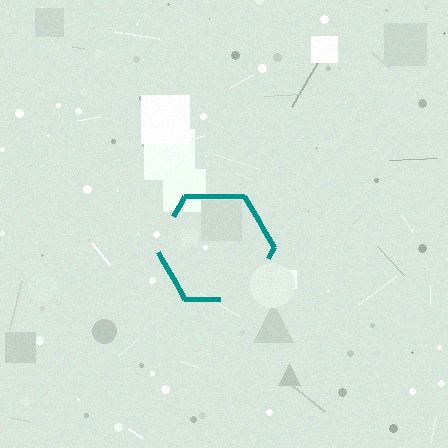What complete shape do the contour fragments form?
The contour fragments form a hexagon.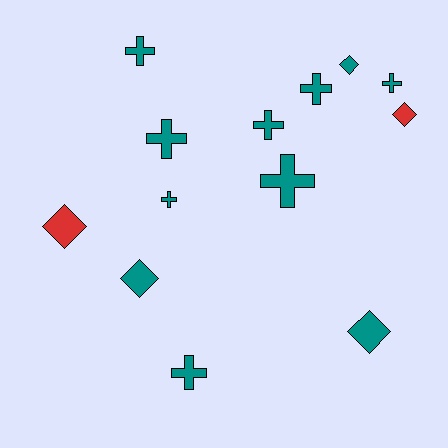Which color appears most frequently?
Teal, with 11 objects.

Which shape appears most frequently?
Cross, with 8 objects.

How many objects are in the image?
There are 13 objects.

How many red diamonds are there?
There are 2 red diamonds.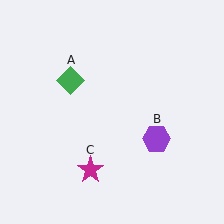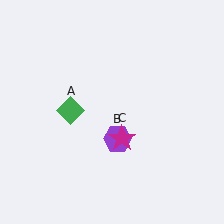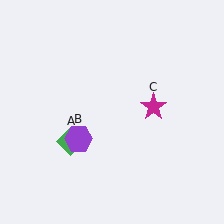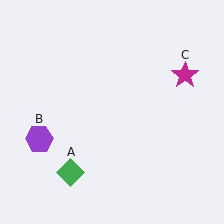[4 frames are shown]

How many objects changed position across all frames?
3 objects changed position: green diamond (object A), purple hexagon (object B), magenta star (object C).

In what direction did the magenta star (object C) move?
The magenta star (object C) moved up and to the right.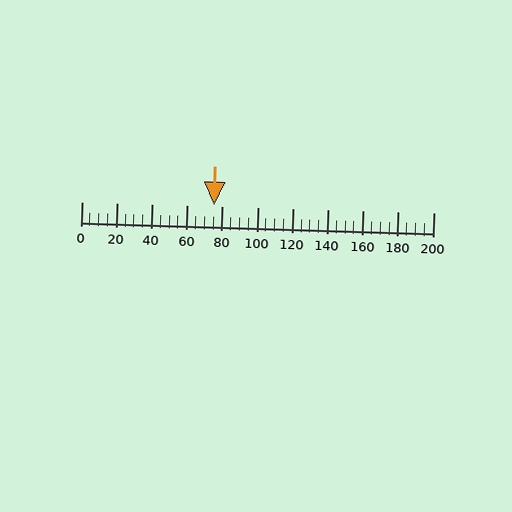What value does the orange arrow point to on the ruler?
The orange arrow points to approximately 75.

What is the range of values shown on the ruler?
The ruler shows values from 0 to 200.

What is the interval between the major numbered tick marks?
The major tick marks are spaced 20 units apart.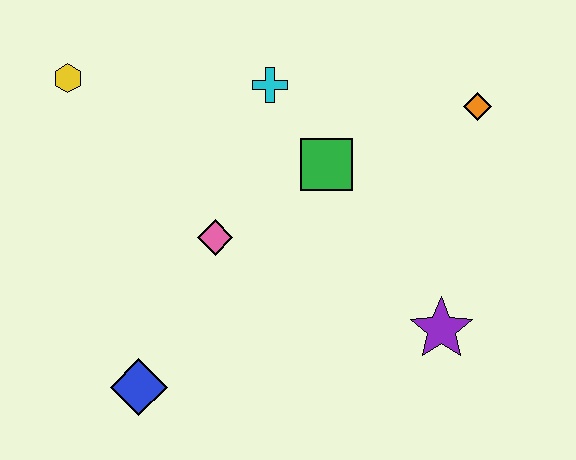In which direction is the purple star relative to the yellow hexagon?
The purple star is to the right of the yellow hexagon.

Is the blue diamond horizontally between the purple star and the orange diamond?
No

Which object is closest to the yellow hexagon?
The cyan cross is closest to the yellow hexagon.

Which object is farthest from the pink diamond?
The orange diamond is farthest from the pink diamond.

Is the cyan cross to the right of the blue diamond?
Yes